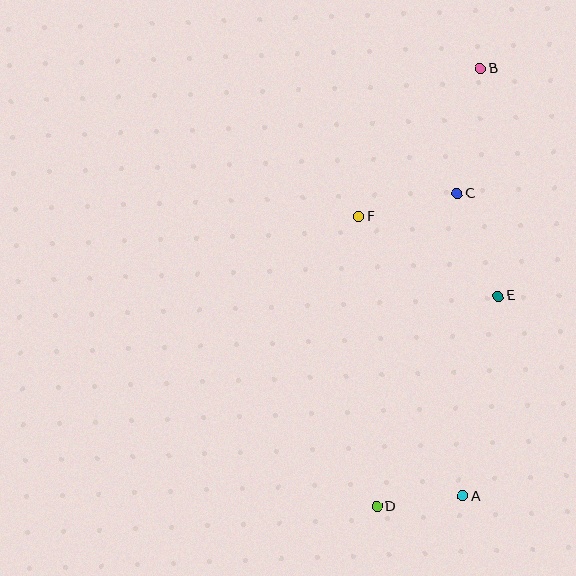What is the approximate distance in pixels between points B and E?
The distance between B and E is approximately 229 pixels.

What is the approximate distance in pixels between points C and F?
The distance between C and F is approximately 101 pixels.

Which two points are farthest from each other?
Points B and D are farthest from each other.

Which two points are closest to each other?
Points A and D are closest to each other.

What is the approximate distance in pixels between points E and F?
The distance between E and F is approximately 160 pixels.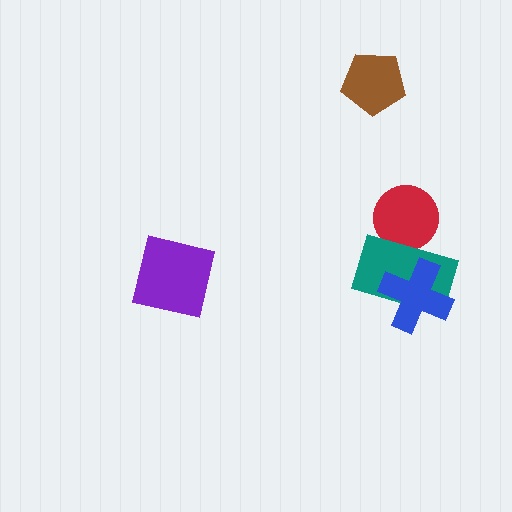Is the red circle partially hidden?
Yes, it is partially covered by another shape.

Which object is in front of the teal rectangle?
The blue cross is in front of the teal rectangle.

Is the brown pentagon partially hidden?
No, no other shape covers it.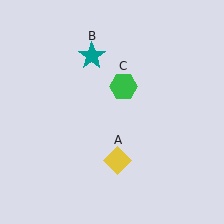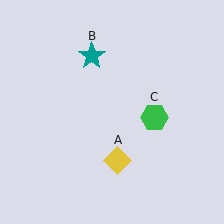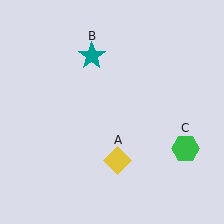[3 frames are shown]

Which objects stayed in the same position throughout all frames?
Yellow diamond (object A) and teal star (object B) remained stationary.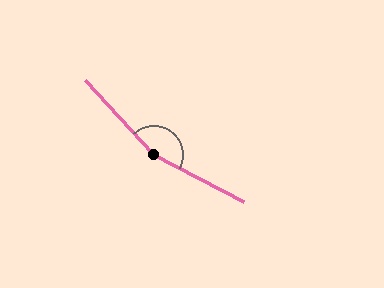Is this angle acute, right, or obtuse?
It is obtuse.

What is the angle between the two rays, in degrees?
Approximately 160 degrees.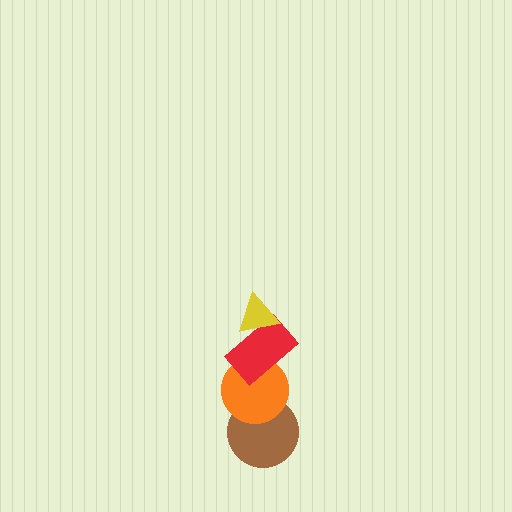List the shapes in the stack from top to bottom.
From top to bottom: the yellow triangle, the red rectangle, the orange circle, the brown circle.